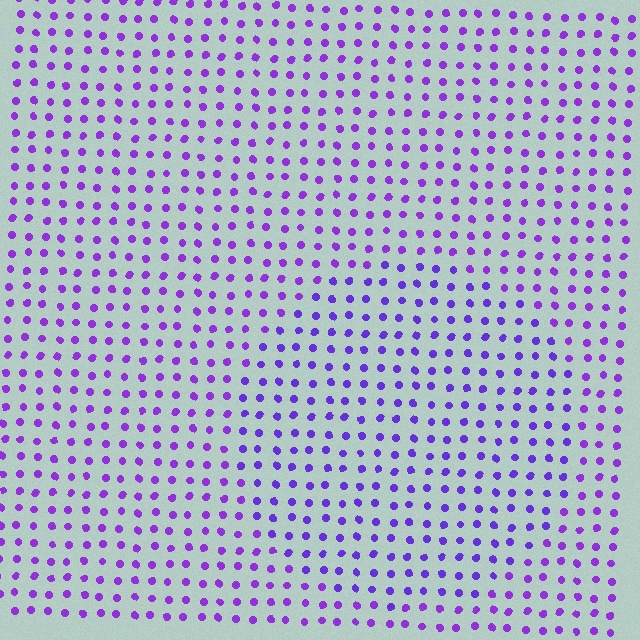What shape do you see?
I see a circle.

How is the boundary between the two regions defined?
The boundary is defined purely by a slight shift in hue (about 16 degrees). Spacing, size, and orientation are identical on both sides.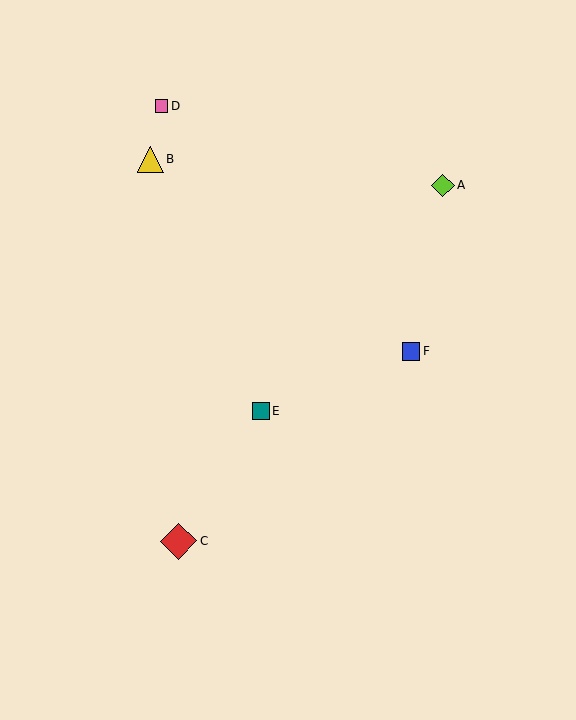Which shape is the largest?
The red diamond (labeled C) is the largest.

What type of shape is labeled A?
Shape A is a lime diamond.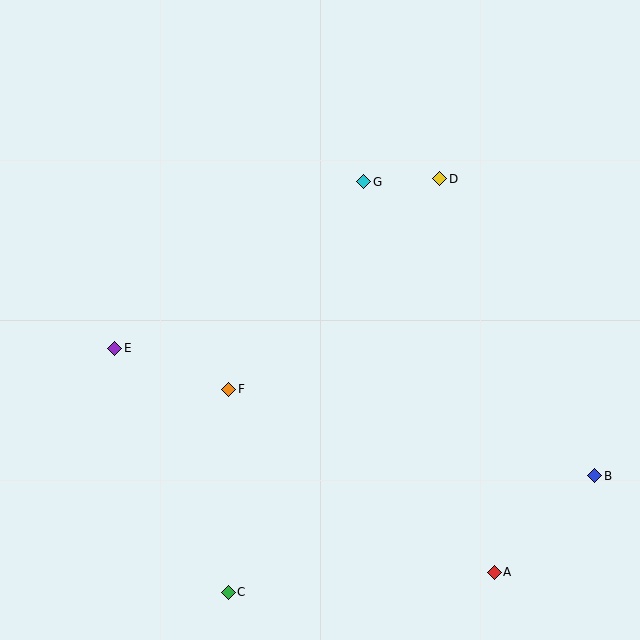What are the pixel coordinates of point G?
Point G is at (364, 182).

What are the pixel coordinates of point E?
Point E is at (115, 348).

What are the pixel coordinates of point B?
Point B is at (595, 476).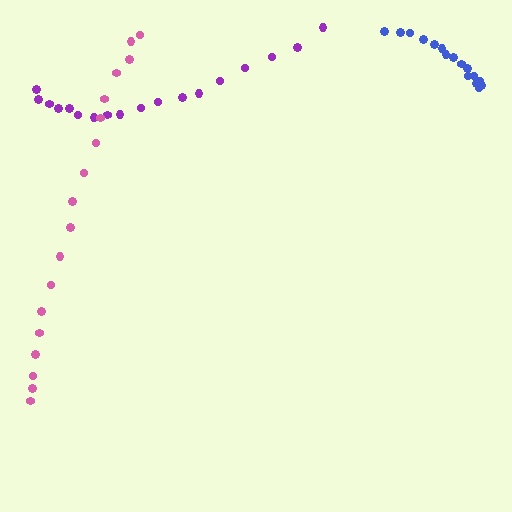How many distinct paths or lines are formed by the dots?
There are 3 distinct paths.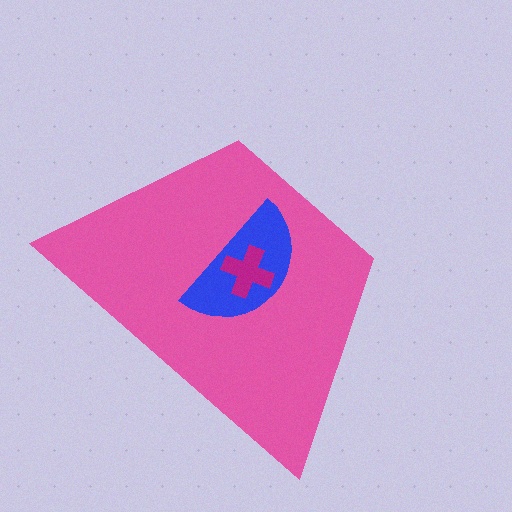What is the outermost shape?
The pink trapezoid.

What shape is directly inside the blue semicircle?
The magenta cross.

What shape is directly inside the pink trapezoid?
The blue semicircle.